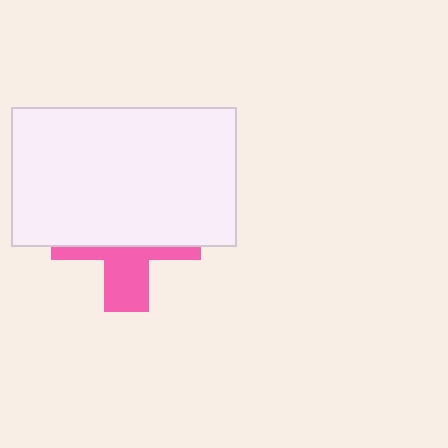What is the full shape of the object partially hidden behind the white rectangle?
The partially hidden object is a pink cross.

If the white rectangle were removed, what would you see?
You would see the complete pink cross.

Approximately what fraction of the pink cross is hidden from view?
Roughly 64% of the pink cross is hidden behind the white rectangle.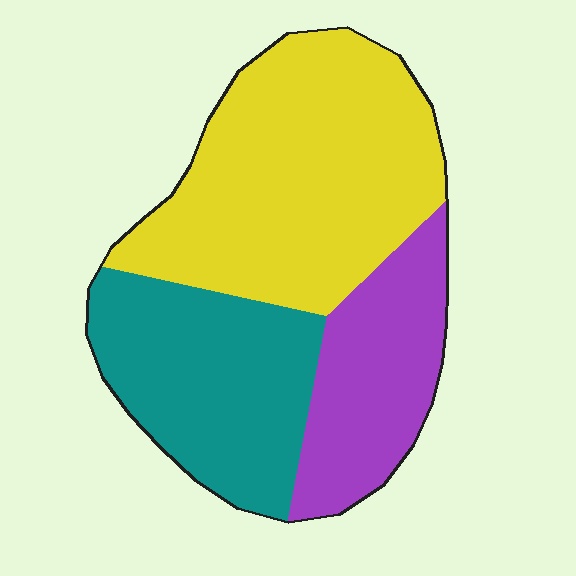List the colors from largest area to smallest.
From largest to smallest: yellow, teal, purple.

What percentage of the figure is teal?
Teal covers 30% of the figure.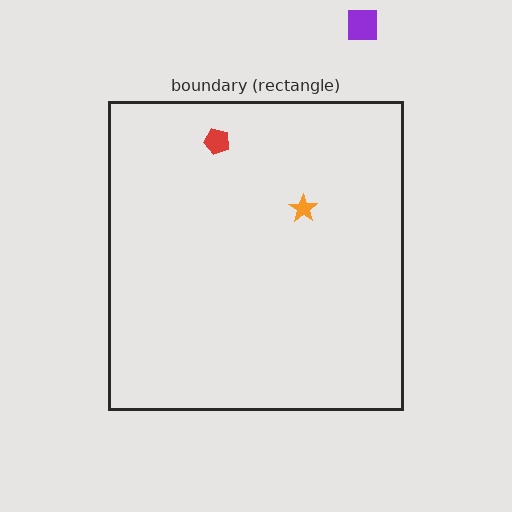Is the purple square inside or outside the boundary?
Outside.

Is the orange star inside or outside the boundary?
Inside.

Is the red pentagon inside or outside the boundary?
Inside.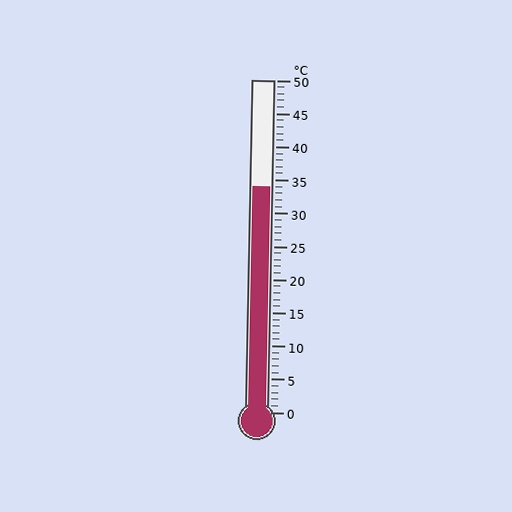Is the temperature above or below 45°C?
The temperature is below 45°C.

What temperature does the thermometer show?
The thermometer shows approximately 34°C.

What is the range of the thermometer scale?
The thermometer scale ranges from 0°C to 50°C.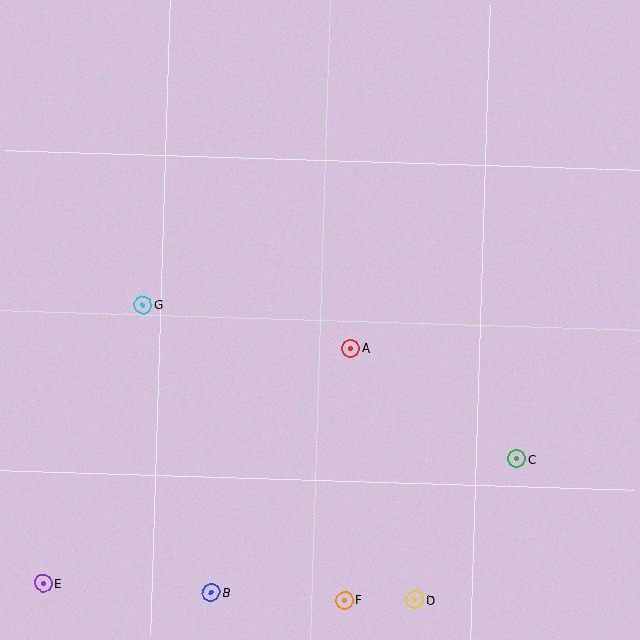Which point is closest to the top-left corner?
Point G is closest to the top-left corner.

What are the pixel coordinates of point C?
Point C is at (517, 459).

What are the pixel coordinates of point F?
Point F is at (345, 600).